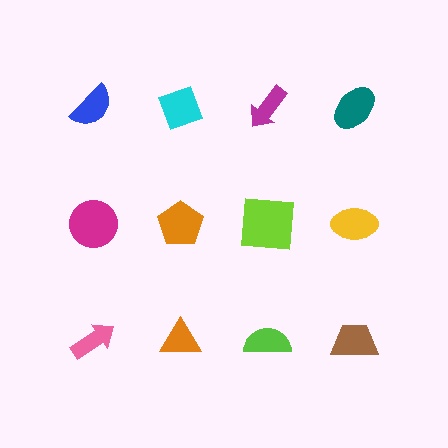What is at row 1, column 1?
A blue semicircle.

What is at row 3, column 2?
An orange triangle.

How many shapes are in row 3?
4 shapes.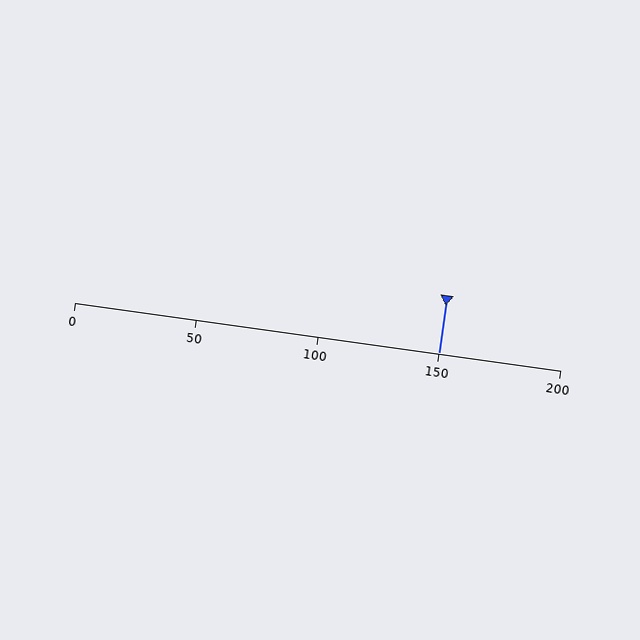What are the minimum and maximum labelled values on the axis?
The axis runs from 0 to 200.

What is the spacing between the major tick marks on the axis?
The major ticks are spaced 50 apart.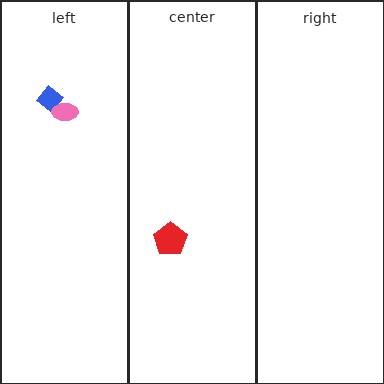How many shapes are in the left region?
2.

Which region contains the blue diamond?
The left region.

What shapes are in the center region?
The red pentagon.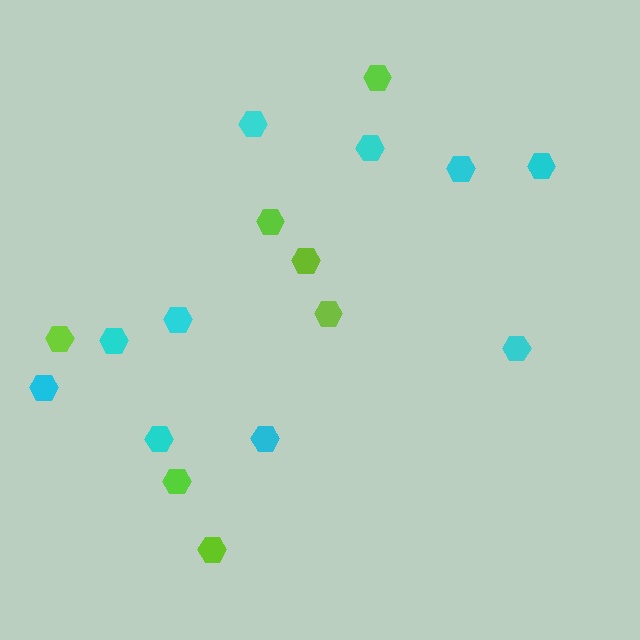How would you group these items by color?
There are 2 groups: one group of lime hexagons (7) and one group of cyan hexagons (10).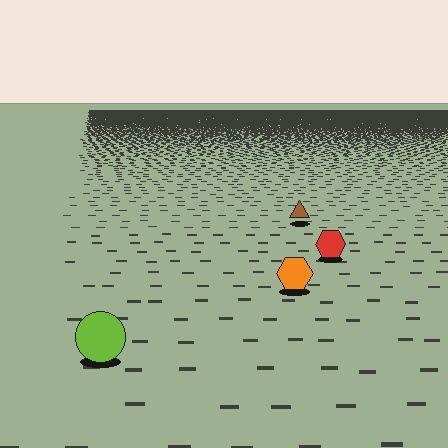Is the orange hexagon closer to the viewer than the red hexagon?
Yes. The orange hexagon is closer — you can tell from the texture gradient: the ground texture is coarser near it.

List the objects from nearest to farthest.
From nearest to farthest: the lime circle, the orange hexagon, the red hexagon, the brown triangle.